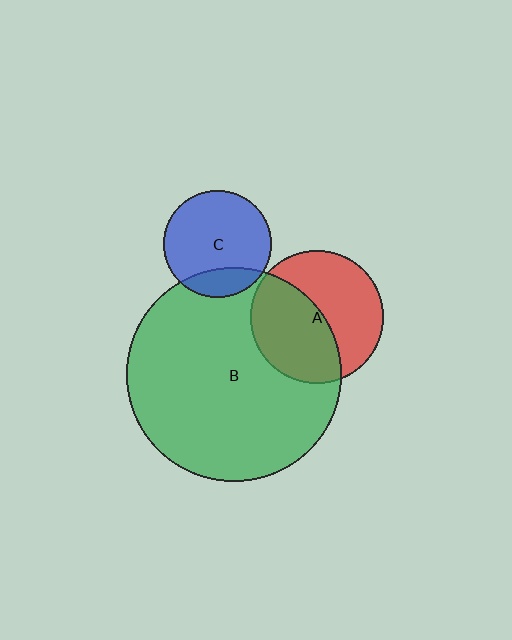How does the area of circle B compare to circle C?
Approximately 4.0 times.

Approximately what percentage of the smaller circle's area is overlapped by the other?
Approximately 20%.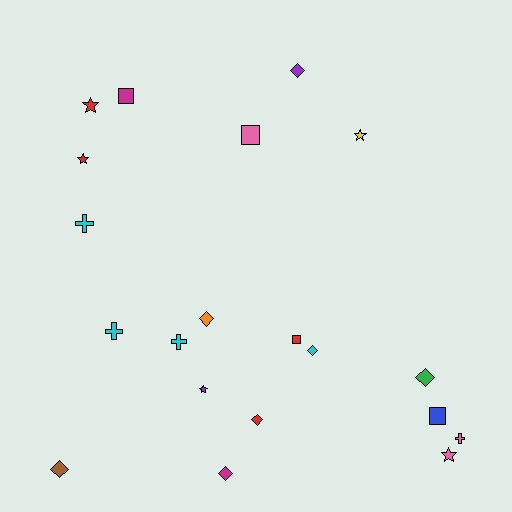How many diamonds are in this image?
There are 7 diamonds.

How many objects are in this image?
There are 20 objects.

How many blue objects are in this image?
There is 1 blue object.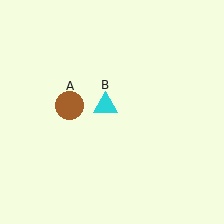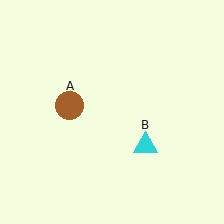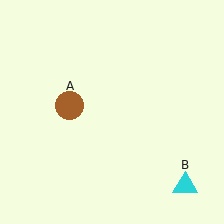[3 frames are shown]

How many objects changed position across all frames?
1 object changed position: cyan triangle (object B).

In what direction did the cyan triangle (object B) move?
The cyan triangle (object B) moved down and to the right.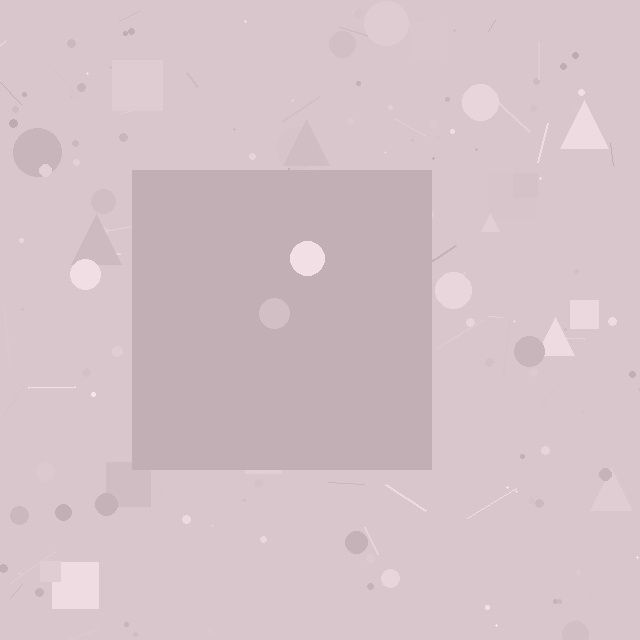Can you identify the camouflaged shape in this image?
The camouflaged shape is a square.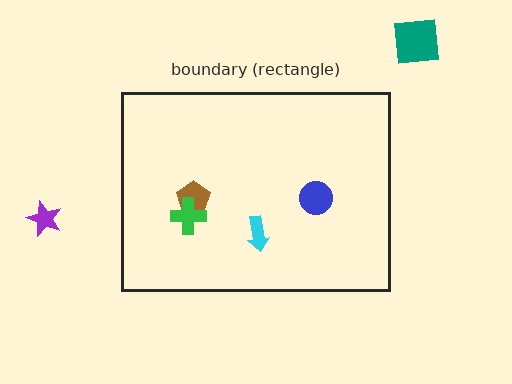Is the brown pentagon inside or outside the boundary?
Inside.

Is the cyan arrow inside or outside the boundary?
Inside.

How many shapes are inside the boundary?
4 inside, 2 outside.